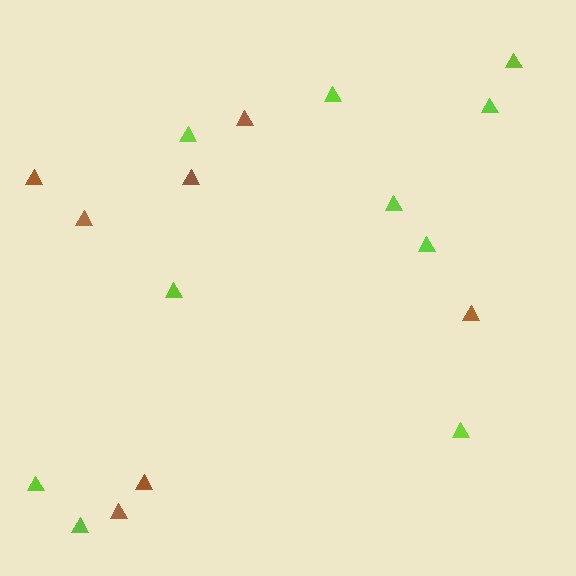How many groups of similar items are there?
There are 2 groups: one group of lime triangles (10) and one group of brown triangles (7).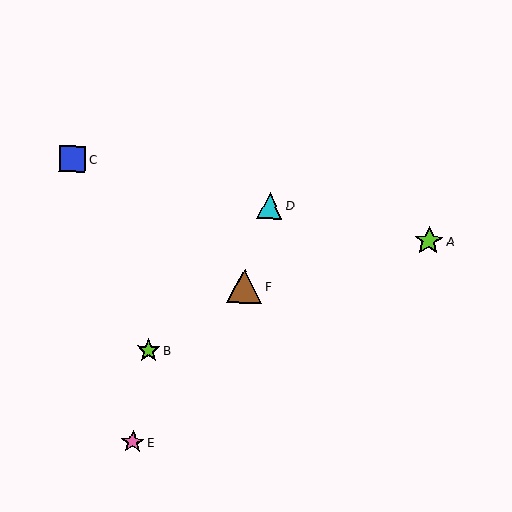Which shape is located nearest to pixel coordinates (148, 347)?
The lime star (labeled B) at (149, 350) is nearest to that location.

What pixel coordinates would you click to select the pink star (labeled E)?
Click at (133, 442) to select the pink star E.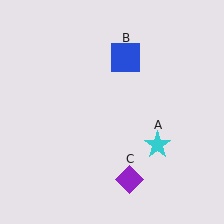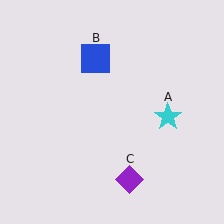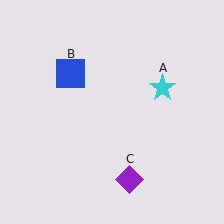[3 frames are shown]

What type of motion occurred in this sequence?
The cyan star (object A), blue square (object B) rotated counterclockwise around the center of the scene.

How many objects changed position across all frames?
2 objects changed position: cyan star (object A), blue square (object B).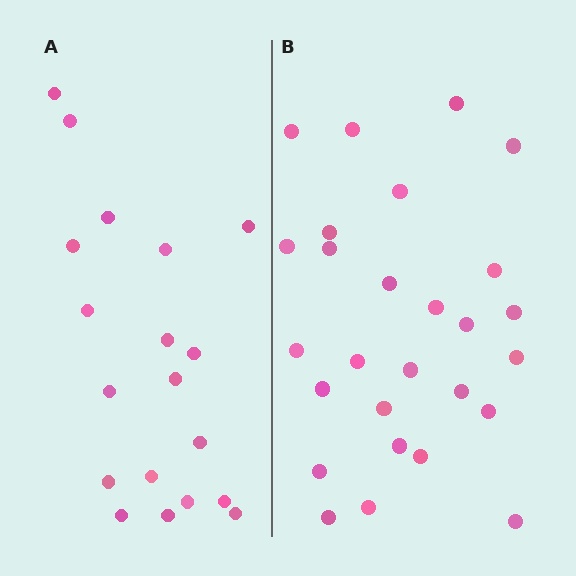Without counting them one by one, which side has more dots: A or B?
Region B (the right region) has more dots.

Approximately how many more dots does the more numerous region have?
Region B has roughly 8 or so more dots than region A.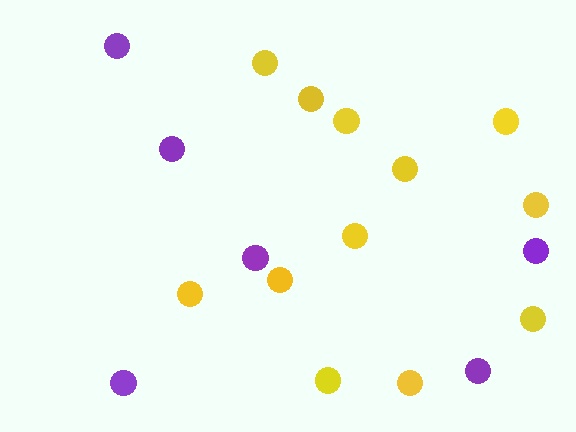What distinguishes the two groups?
There are 2 groups: one group of purple circles (6) and one group of yellow circles (12).